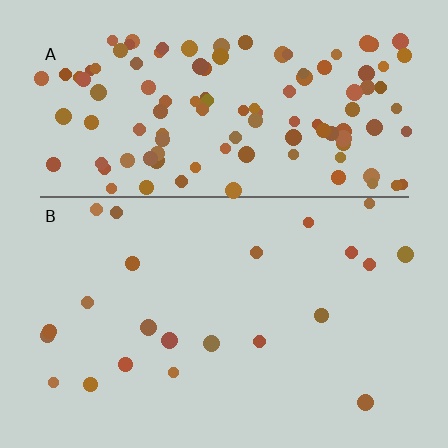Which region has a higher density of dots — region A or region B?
A (the top).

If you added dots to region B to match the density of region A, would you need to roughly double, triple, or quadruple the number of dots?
Approximately quadruple.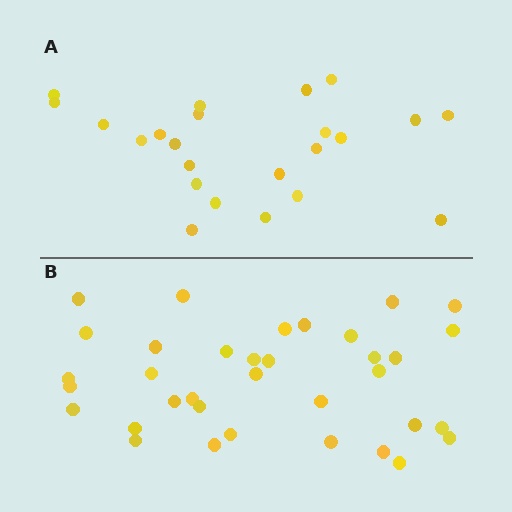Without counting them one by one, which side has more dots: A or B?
Region B (the bottom region) has more dots.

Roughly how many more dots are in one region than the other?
Region B has roughly 12 or so more dots than region A.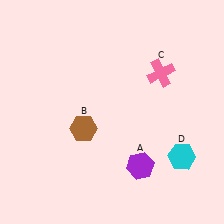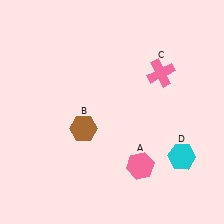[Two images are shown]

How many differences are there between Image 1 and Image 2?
There is 1 difference between the two images.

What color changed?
The hexagon (A) changed from purple in Image 1 to pink in Image 2.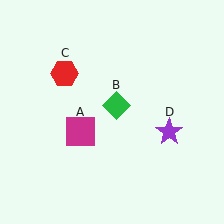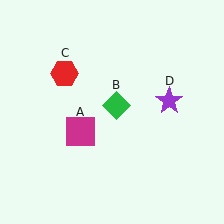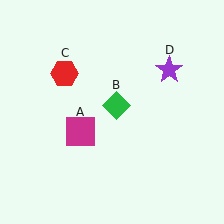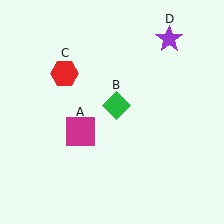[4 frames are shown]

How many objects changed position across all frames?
1 object changed position: purple star (object D).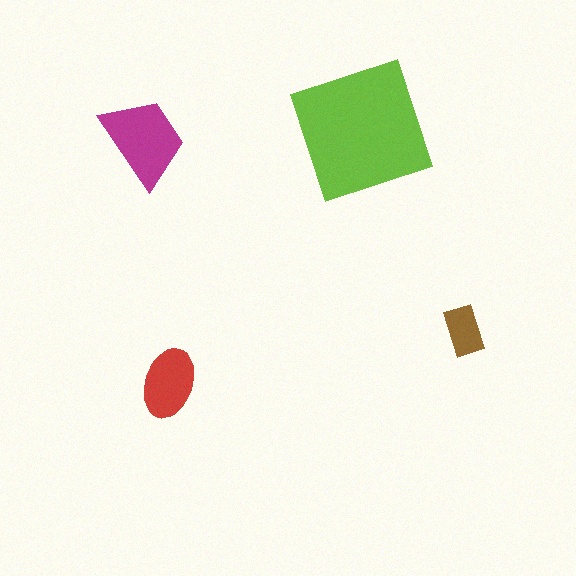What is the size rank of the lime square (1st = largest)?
1st.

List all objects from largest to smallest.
The lime square, the magenta trapezoid, the red ellipse, the brown rectangle.